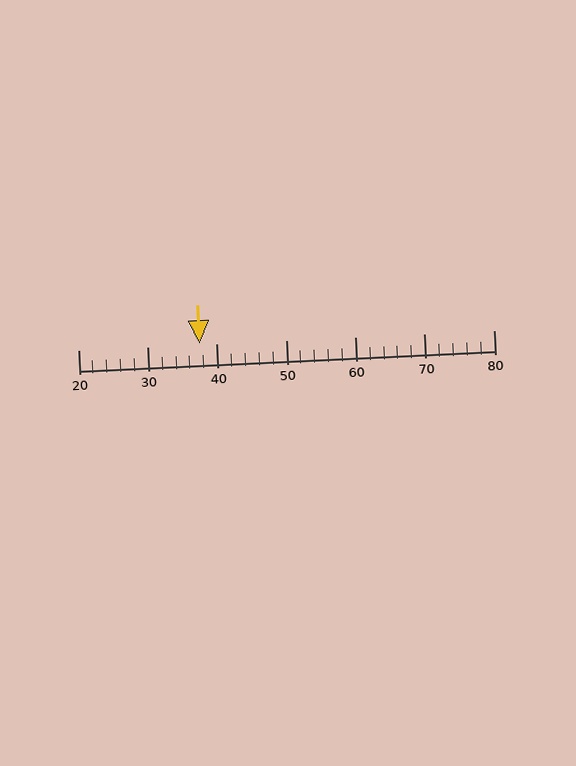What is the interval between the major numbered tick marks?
The major tick marks are spaced 10 units apart.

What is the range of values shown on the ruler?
The ruler shows values from 20 to 80.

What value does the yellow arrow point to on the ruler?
The yellow arrow points to approximately 38.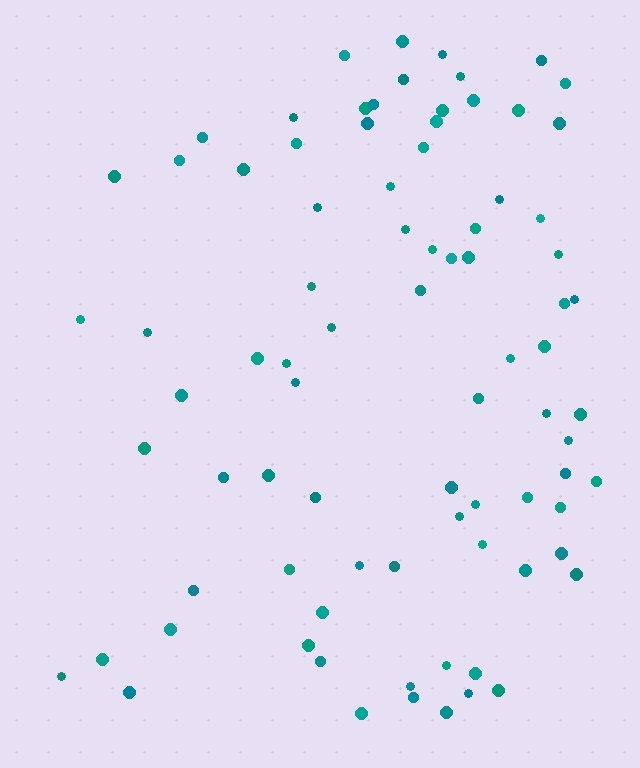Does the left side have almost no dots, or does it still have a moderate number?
Still a moderate number, just noticeably fewer than the right.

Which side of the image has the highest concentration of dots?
The right.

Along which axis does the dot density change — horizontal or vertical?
Horizontal.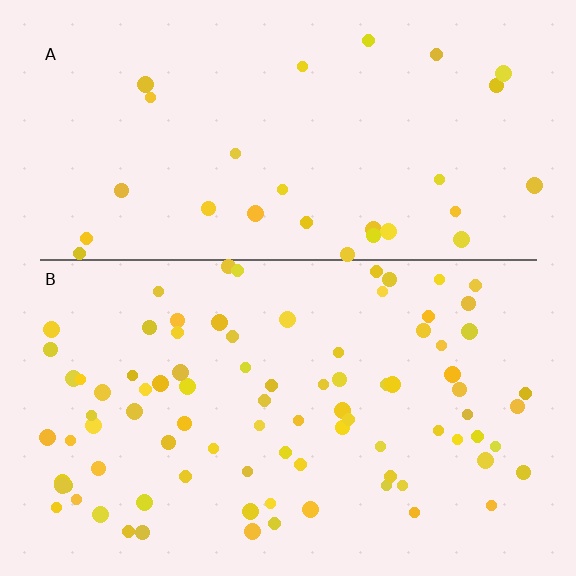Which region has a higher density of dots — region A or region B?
B (the bottom).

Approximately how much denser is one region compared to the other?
Approximately 3.0× — region B over region A.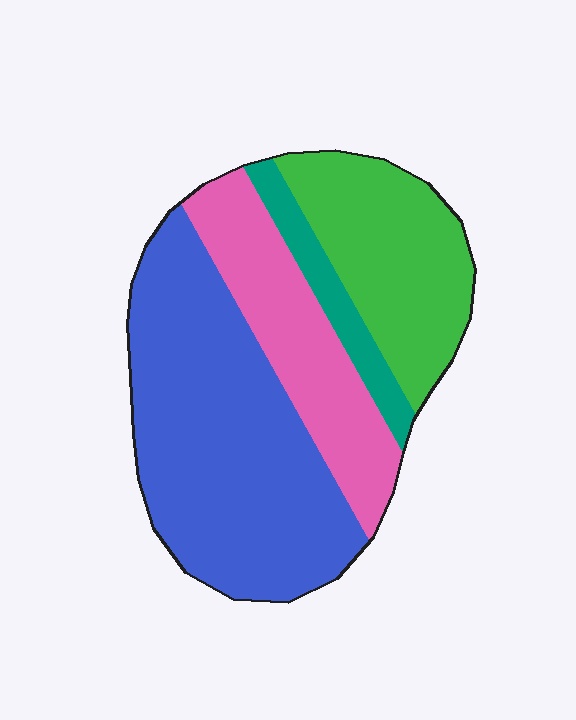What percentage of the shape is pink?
Pink covers around 20% of the shape.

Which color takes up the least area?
Teal, at roughly 10%.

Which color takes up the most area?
Blue, at roughly 45%.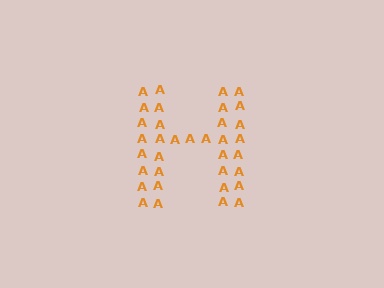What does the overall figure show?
The overall figure shows the letter H.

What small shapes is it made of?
It is made of small letter A's.